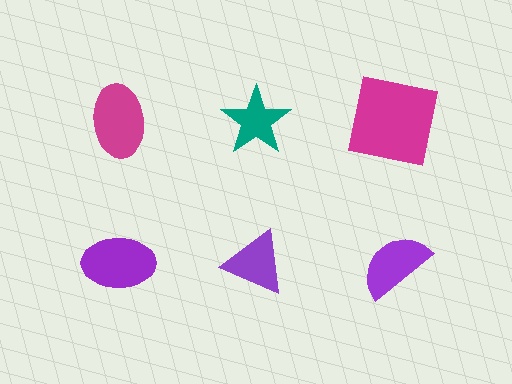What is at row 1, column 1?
A magenta ellipse.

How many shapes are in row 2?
3 shapes.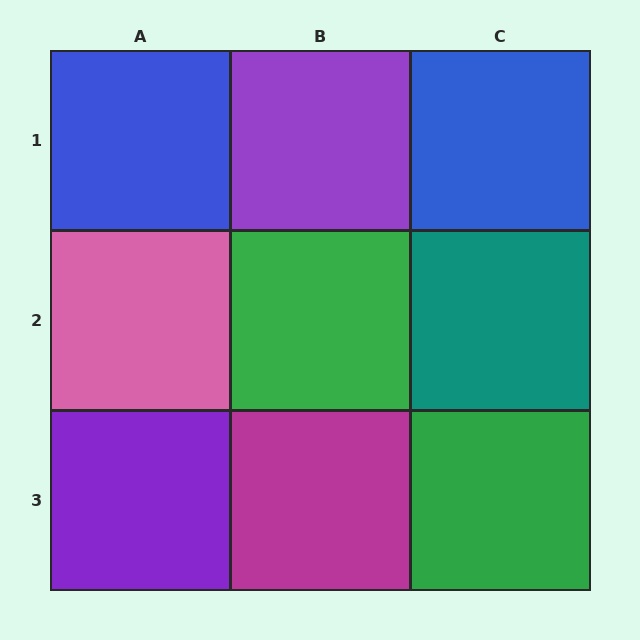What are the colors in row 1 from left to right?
Blue, purple, blue.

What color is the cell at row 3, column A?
Purple.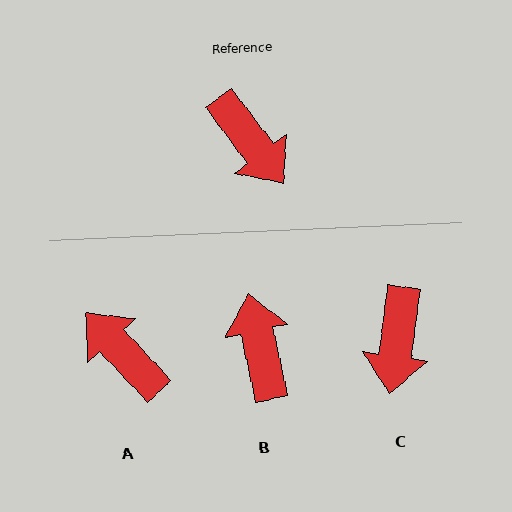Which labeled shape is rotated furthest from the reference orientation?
A, about 174 degrees away.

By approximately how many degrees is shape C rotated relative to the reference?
Approximately 45 degrees clockwise.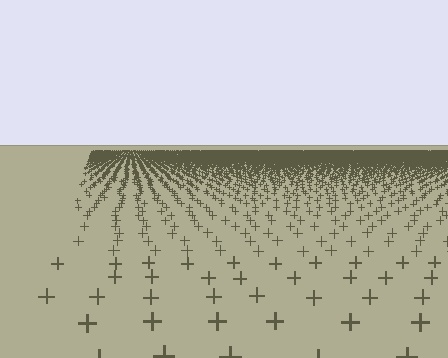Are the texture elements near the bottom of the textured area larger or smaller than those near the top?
Larger. Near the bottom, elements are closer to the viewer and appear at a bigger on-screen size.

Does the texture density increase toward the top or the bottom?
Density increases toward the top.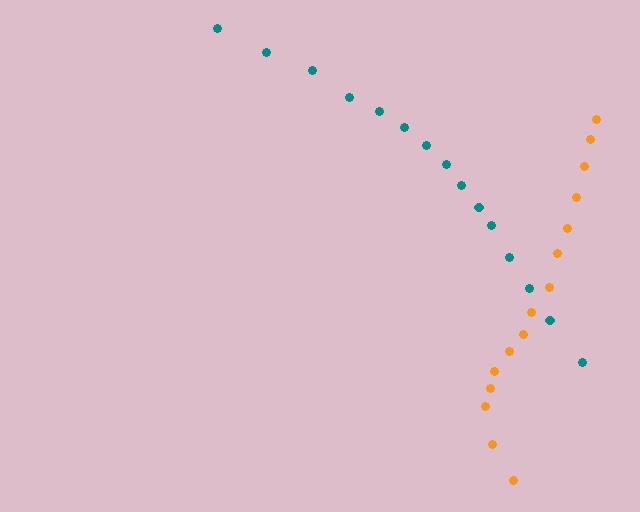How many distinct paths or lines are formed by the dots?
There are 2 distinct paths.